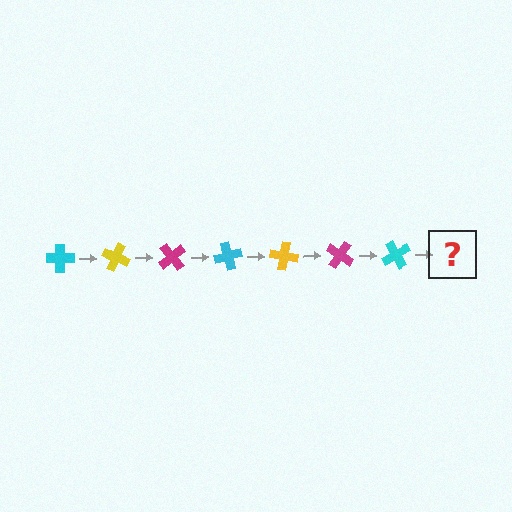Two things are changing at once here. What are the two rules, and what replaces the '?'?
The two rules are that it rotates 25 degrees each step and the color cycles through cyan, yellow, and magenta. The '?' should be a yellow cross, rotated 175 degrees from the start.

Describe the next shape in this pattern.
It should be a yellow cross, rotated 175 degrees from the start.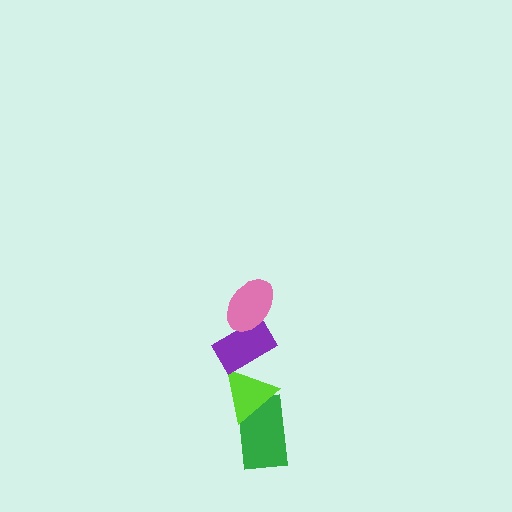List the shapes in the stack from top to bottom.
From top to bottom: the pink ellipse, the purple rectangle, the lime triangle, the green rectangle.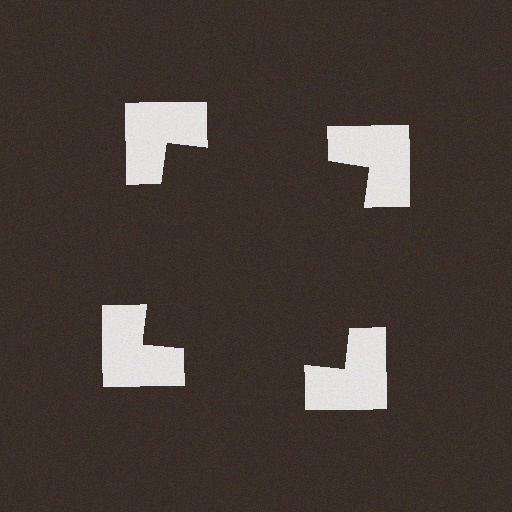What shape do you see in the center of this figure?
An illusory square — its edges are inferred from the aligned wedge cuts in the notched squares, not physically drawn.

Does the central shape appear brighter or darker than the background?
It typically appears slightly darker than the background, even though no actual brightness change is drawn.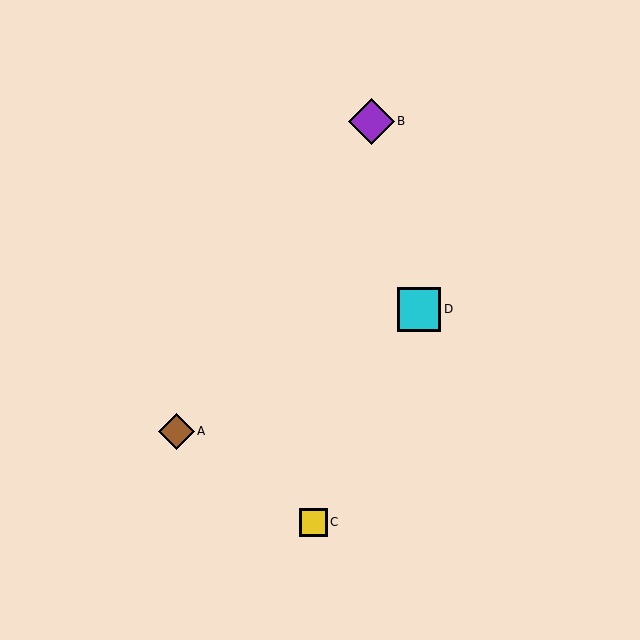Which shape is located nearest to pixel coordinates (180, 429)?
The brown diamond (labeled A) at (176, 431) is nearest to that location.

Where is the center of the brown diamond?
The center of the brown diamond is at (176, 431).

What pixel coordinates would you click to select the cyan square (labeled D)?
Click at (419, 309) to select the cyan square D.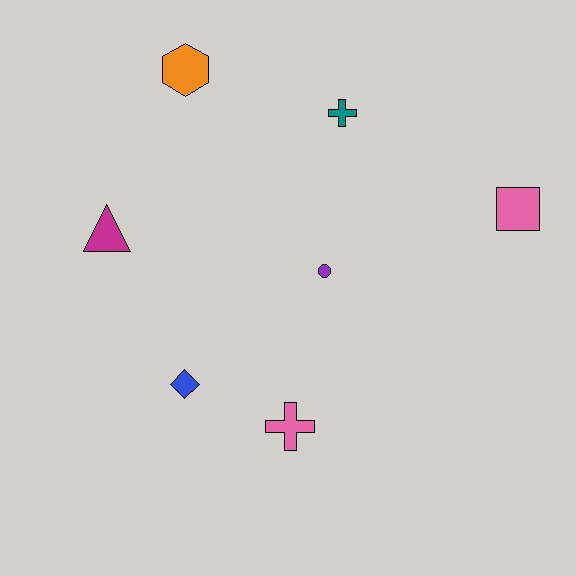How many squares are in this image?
There is 1 square.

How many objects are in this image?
There are 7 objects.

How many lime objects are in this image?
There are no lime objects.